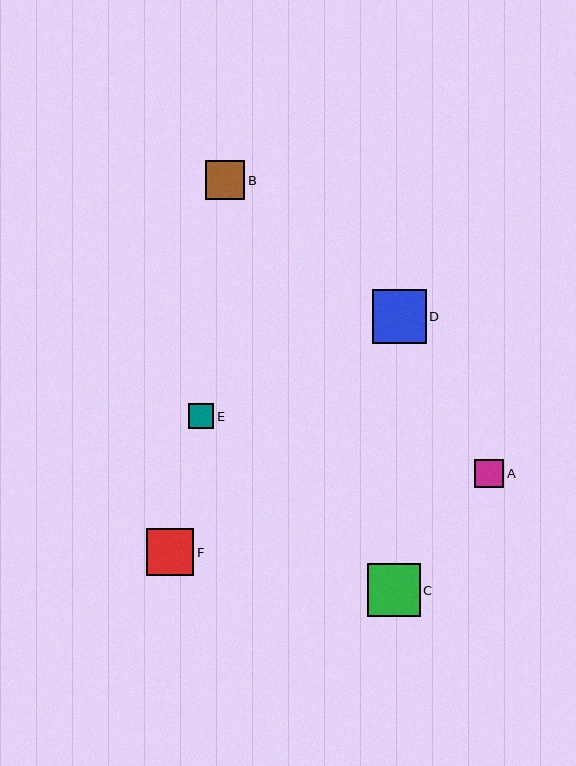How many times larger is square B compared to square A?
Square B is approximately 1.4 times the size of square A.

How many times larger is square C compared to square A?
Square C is approximately 1.8 times the size of square A.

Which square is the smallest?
Square E is the smallest with a size of approximately 25 pixels.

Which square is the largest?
Square D is the largest with a size of approximately 54 pixels.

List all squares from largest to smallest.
From largest to smallest: D, C, F, B, A, E.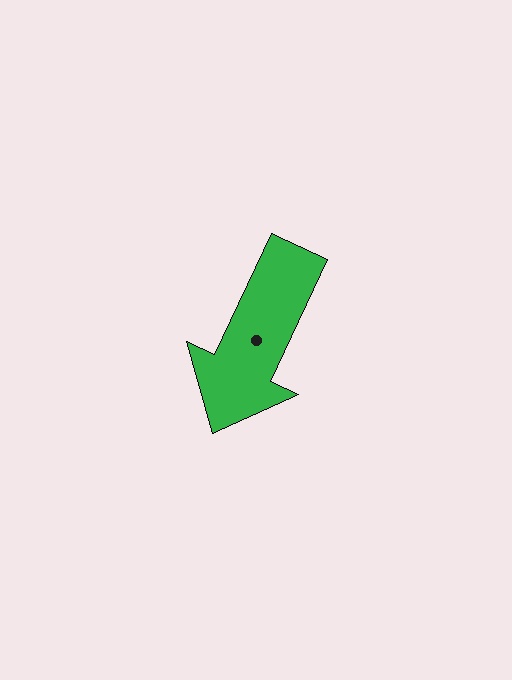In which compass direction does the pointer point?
Southwest.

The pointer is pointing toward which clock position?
Roughly 7 o'clock.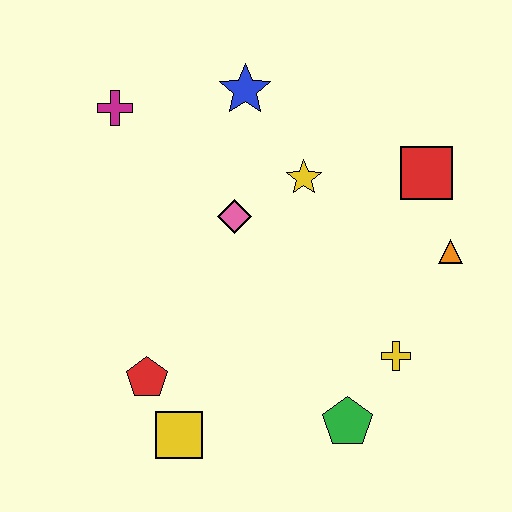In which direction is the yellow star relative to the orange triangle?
The yellow star is to the left of the orange triangle.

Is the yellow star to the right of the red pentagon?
Yes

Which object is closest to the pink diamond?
The yellow star is closest to the pink diamond.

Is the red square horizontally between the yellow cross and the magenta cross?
No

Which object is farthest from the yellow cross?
The magenta cross is farthest from the yellow cross.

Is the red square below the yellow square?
No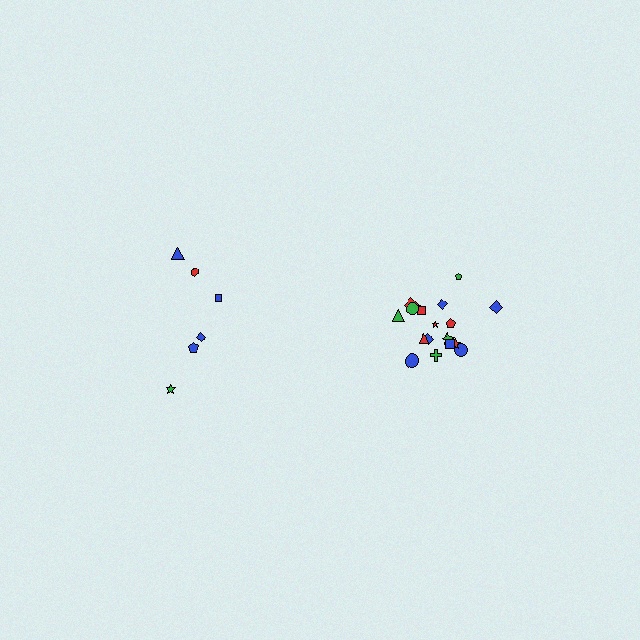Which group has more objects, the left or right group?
The right group.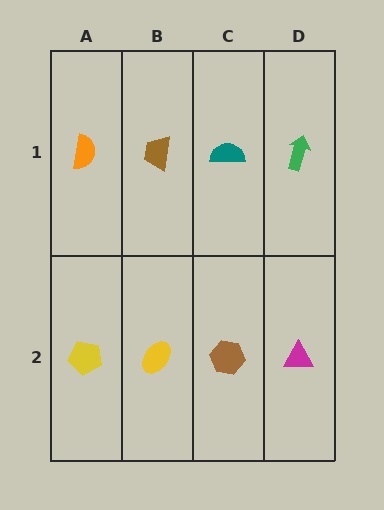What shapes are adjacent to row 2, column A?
An orange semicircle (row 1, column A), a yellow ellipse (row 2, column B).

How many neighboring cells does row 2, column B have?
3.